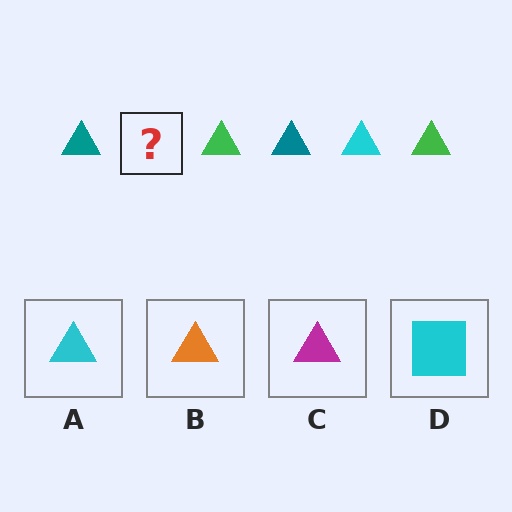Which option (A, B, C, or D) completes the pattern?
A.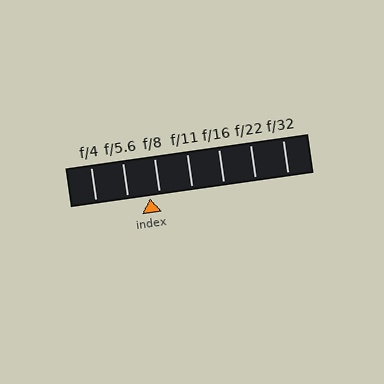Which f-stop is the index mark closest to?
The index mark is closest to f/8.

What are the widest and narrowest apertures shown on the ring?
The widest aperture shown is f/4 and the narrowest is f/32.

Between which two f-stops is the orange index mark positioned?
The index mark is between f/5.6 and f/8.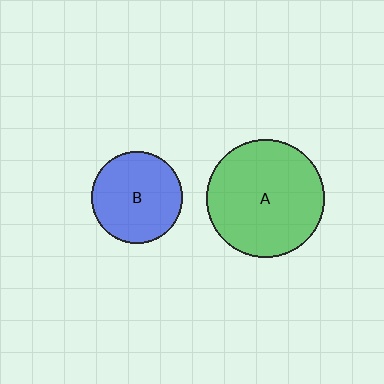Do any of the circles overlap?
No, none of the circles overlap.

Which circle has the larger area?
Circle A (green).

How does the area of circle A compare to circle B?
Approximately 1.7 times.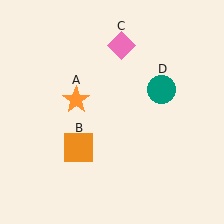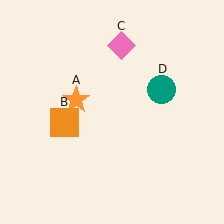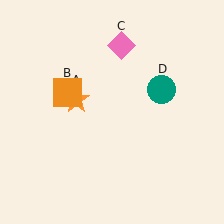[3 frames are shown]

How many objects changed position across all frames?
1 object changed position: orange square (object B).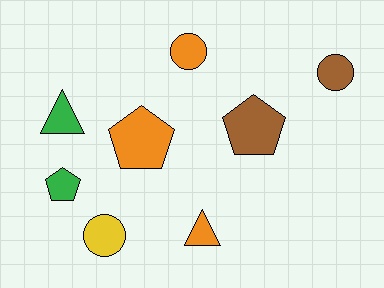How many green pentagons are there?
There is 1 green pentagon.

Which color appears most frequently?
Orange, with 3 objects.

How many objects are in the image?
There are 8 objects.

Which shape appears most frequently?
Circle, with 3 objects.